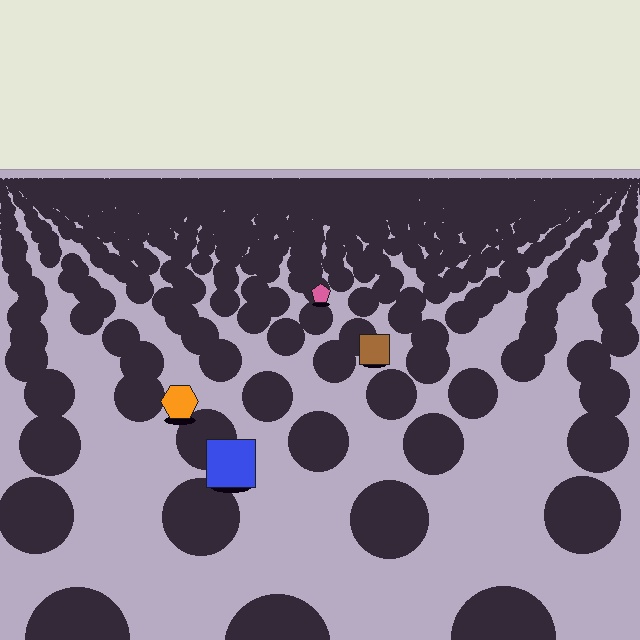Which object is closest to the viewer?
The blue square is closest. The texture marks near it are larger and more spread out.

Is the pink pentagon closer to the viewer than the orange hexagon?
No. The orange hexagon is closer — you can tell from the texture gradient: the ground texture is coarser near it.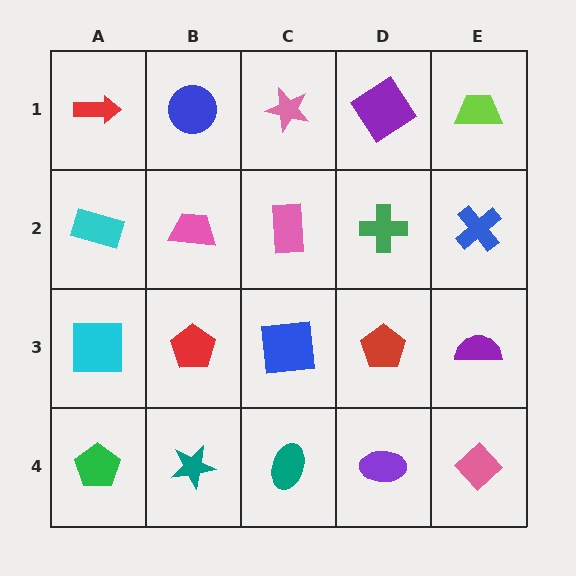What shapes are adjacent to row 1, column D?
A green cross (row 2, column D), a pink star (row 1, column C), a lime trapezoid (row 1, column E).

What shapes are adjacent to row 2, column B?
A blue circle (row 1, column B), a red pentagon (row 3, column B), a cyan rectangle (row 2, column A), a pink rectangle (row 2, column C).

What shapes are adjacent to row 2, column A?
A red arrow (row 1, column A), a cyan square (row 3, column A), a pink trapezoid (row 2, column B).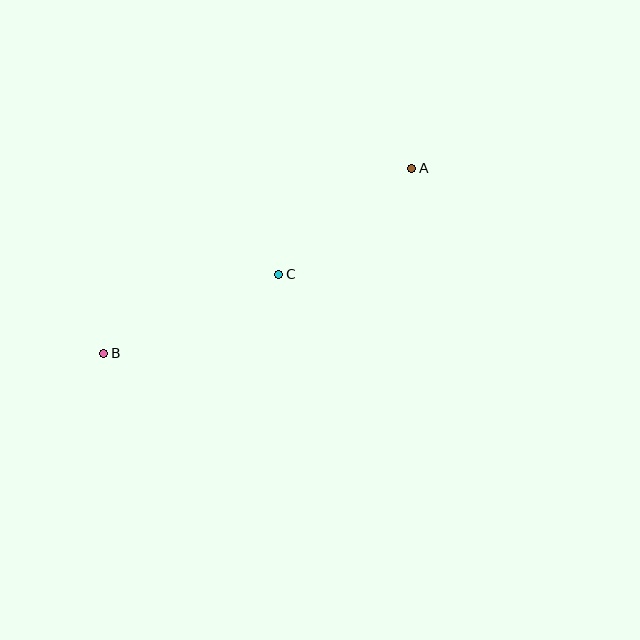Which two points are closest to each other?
Points A and C are closest to each other.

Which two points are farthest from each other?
Points A and B are farthest from each other.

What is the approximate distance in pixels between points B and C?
The distance between B and C is approximately 192 pixels.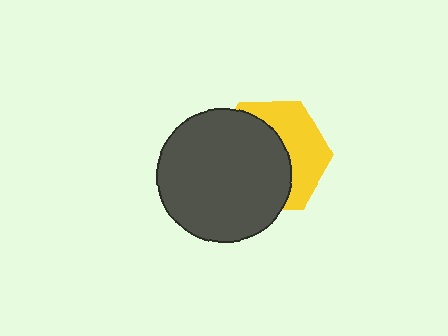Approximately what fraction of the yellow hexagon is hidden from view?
Roughly 59% of the yellow hexagon is hidden behind the dark gray circle.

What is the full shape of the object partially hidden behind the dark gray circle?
The partially hidden object is a yellow hexagon.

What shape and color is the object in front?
The object in front is a dark gray circle.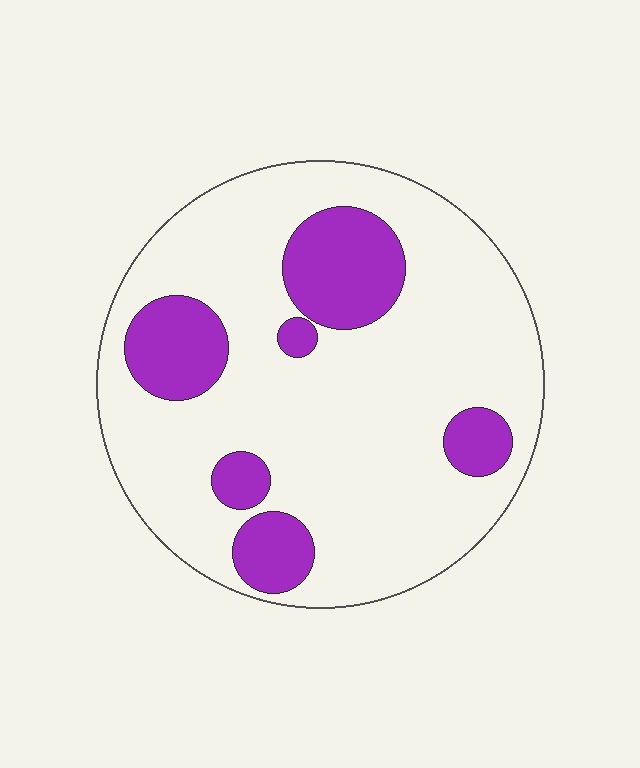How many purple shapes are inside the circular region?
6.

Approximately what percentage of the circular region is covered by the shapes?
Approximately 20%.